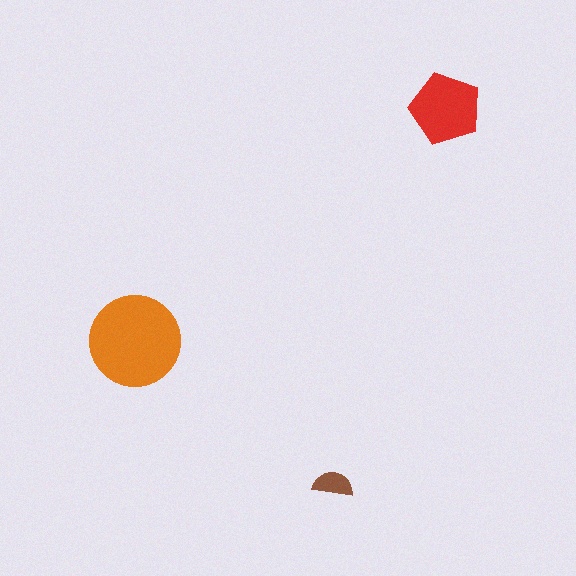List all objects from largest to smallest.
The orange circle, the red pentagon, the brown semicircle.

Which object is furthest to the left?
The orange circle is leftmost.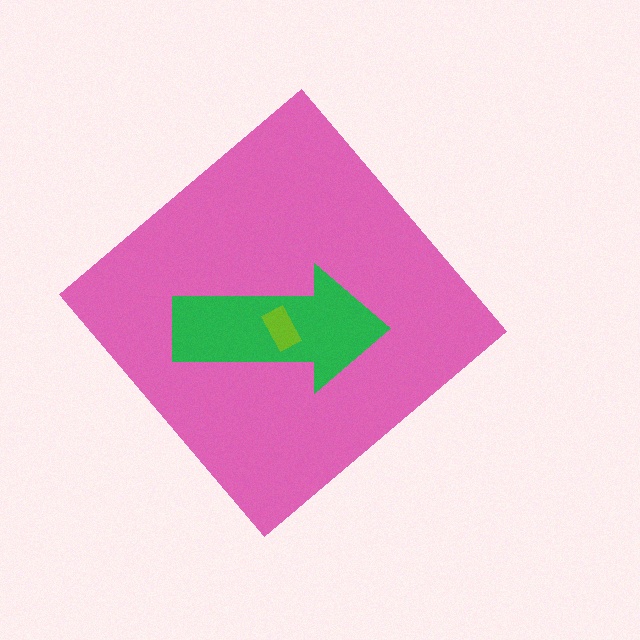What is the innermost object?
The lime rectangle.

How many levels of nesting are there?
3.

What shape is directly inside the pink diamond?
The green arrow.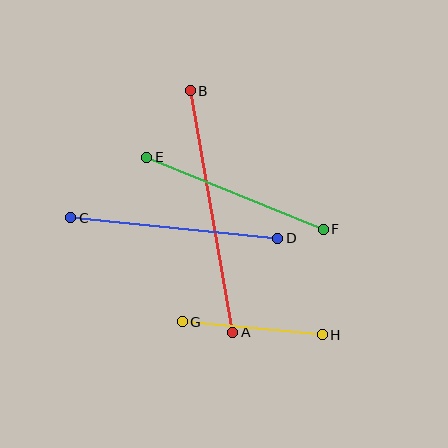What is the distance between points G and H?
The distance is approximately 141 pixels.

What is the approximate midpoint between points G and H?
The midpoint is at approximately (252, 328) pixels.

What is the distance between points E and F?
The distance is approximately 191 pixels.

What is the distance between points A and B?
The distance is approximately 245 pixels.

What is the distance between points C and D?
The distance is approximately 208 pixels.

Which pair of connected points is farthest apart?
Points A and B are farthest apart.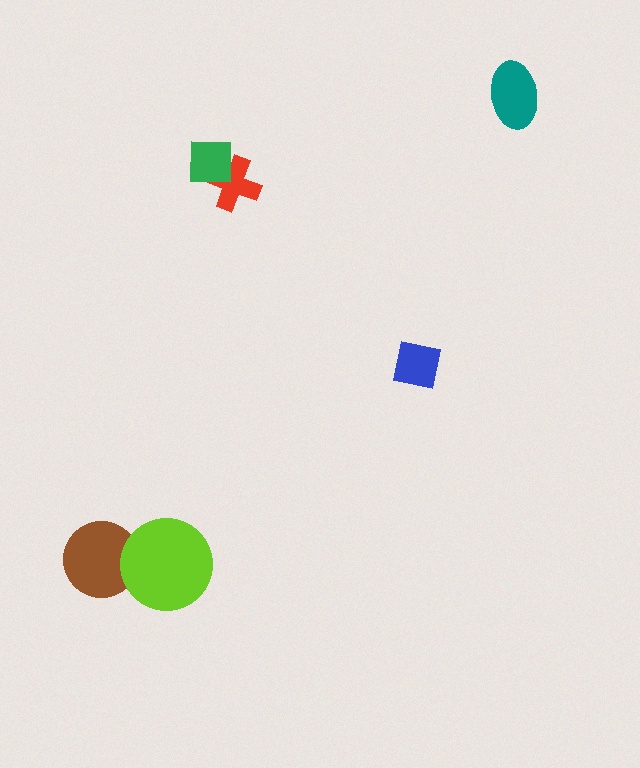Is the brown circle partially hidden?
Yes, it is partially covered by another shape.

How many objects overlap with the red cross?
1 object overlaps with the red cross.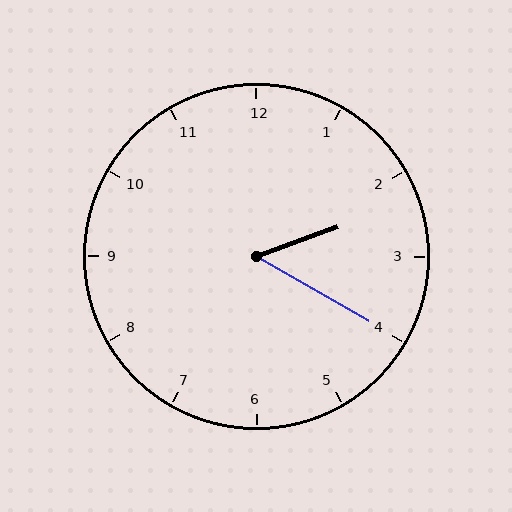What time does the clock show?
2:20.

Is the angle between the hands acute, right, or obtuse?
It is acute.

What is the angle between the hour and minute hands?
Approximately 50 degrees.